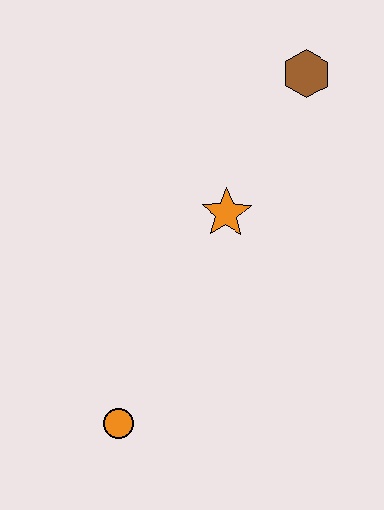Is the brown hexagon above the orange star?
Yes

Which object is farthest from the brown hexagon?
The orange circle is farthest from the brown hexagon.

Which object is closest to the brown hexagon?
The orange star is closest to the brown hexagon.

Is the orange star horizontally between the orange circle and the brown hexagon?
Yes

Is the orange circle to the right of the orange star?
No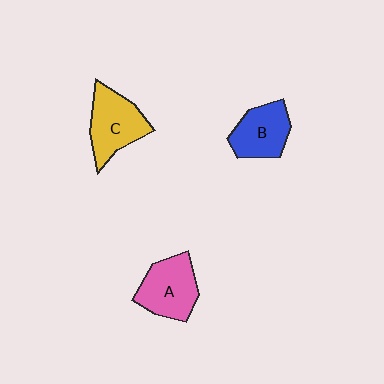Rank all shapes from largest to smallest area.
From largest to smallest: C (yellow), A (pink), B (blue).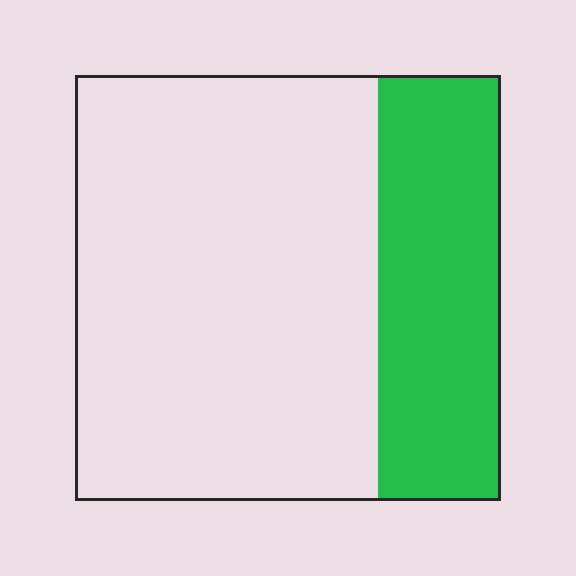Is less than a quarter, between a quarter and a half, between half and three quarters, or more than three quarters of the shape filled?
Between a quarter and a half.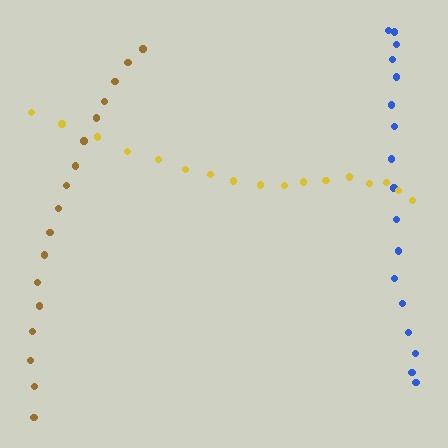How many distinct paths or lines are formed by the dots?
There are 3 distinct paths.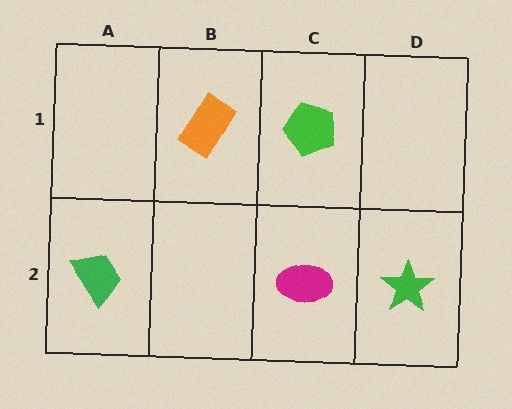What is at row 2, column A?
A green trapezoid.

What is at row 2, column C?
A magenta ellipse.